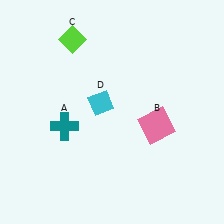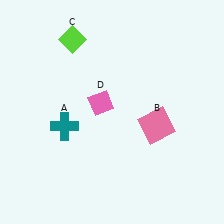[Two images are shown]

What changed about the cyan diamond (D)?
In Image 1, D is cyan. In Image 2, it changed to pink.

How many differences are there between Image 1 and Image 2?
There is 1 difference between the two images.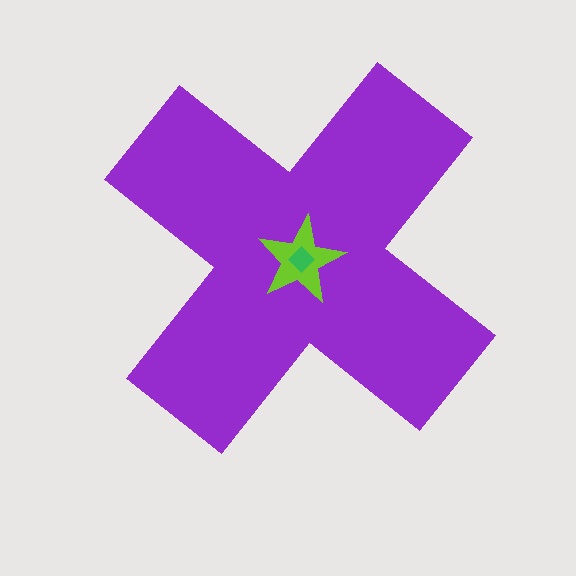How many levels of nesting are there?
3.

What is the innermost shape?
The green diamond.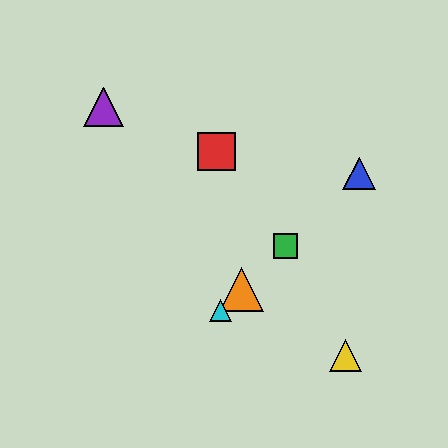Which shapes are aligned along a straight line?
The blue triangle, the green square, the orange triangle, the cyan triangle are aligned along a straight line.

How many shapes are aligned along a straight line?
4 shapes (the blue triangle, the green square, the orange triangle, the cyan triangle) are aligned along a straight line.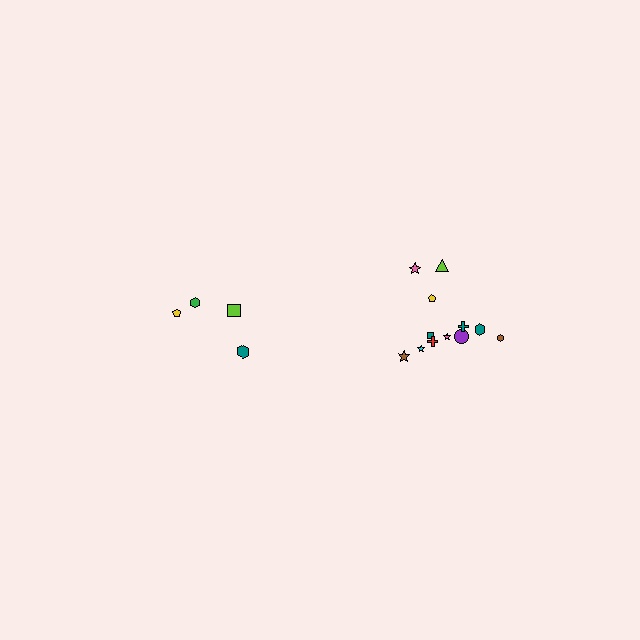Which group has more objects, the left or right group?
The right group.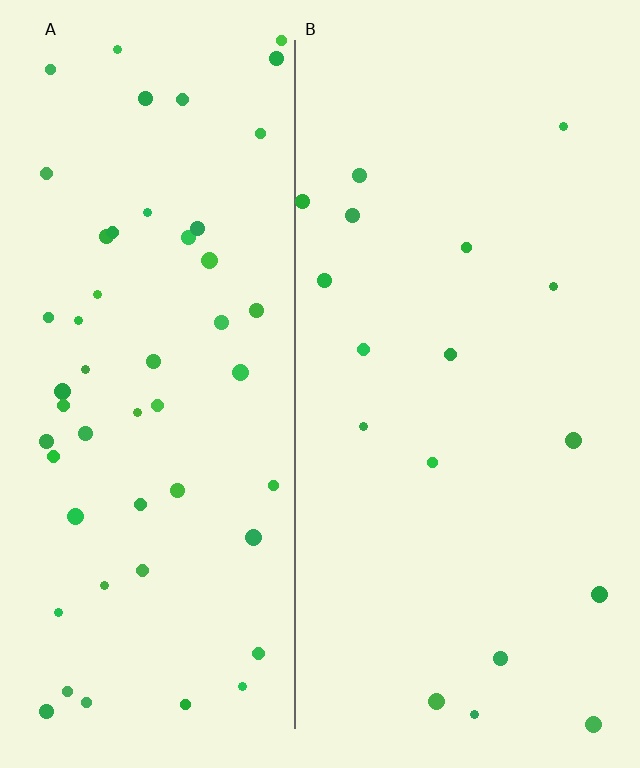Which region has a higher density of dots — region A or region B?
A (the left).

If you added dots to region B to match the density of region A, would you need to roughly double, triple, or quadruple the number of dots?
Approximately triple.